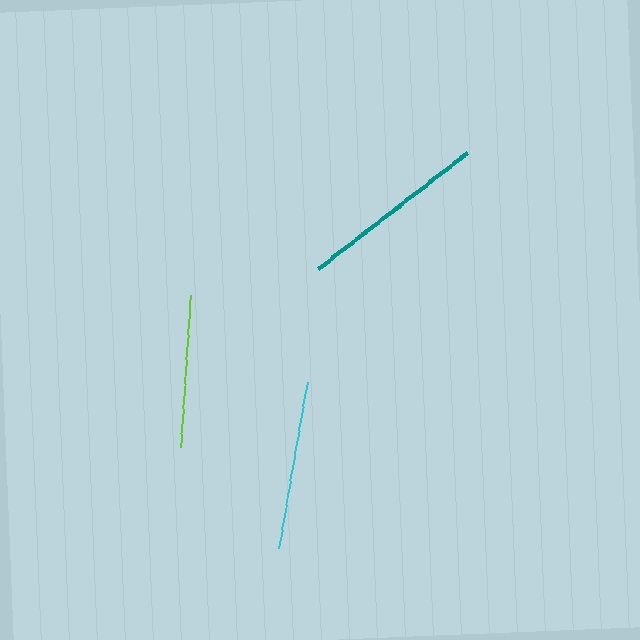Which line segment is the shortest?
The lime line is the shortest at approximately 151 pixels.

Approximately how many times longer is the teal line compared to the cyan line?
The teal line is approximately 1.1 times the length of the cyan line.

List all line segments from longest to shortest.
From longest to shortest: teal, cyan, lime.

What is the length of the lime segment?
The lime segment is approximately 151 pixels long.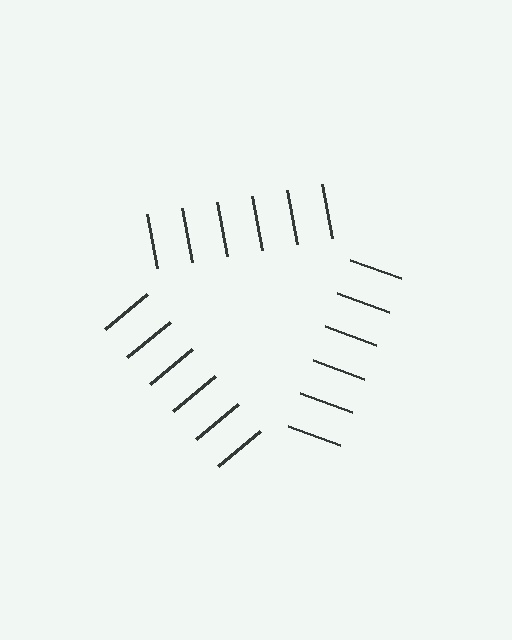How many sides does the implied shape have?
3 sides — the line-ends trace a triangle.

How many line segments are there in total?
18 — 6 along each of the 3 edges.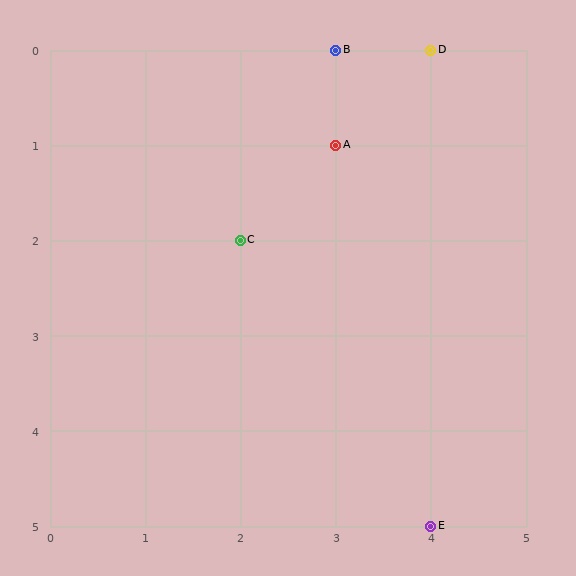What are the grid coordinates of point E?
Point E is at grid coordinates (4, 5).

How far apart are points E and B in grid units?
Points E and B are 1 column and 5 rows apart (about 5.1 grid units diagonally).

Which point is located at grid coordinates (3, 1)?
Point A is at (3, 1).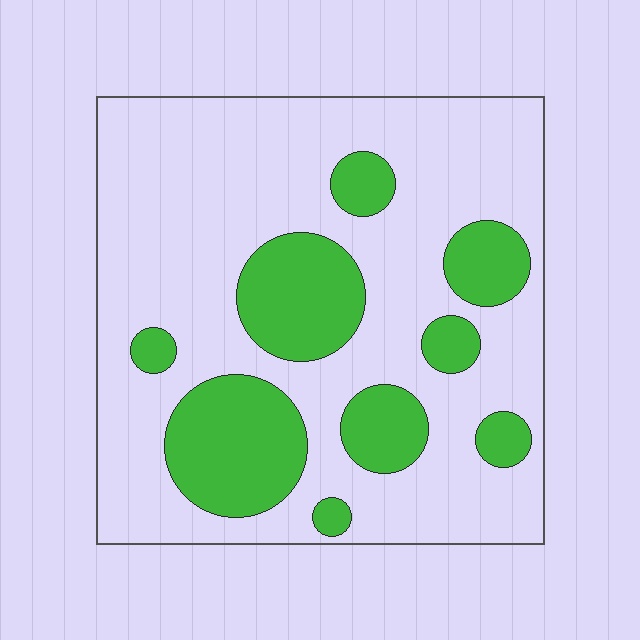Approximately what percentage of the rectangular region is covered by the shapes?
Approximately 25%.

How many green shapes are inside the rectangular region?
9.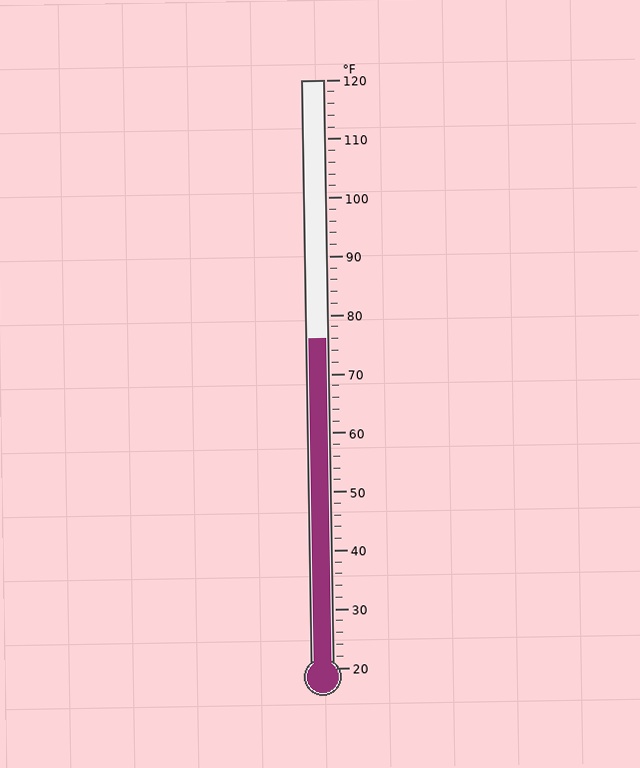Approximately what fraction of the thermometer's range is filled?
The thermometer is filled to approximately 55% of its range.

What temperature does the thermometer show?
The thermometer shows approximately 76°F.